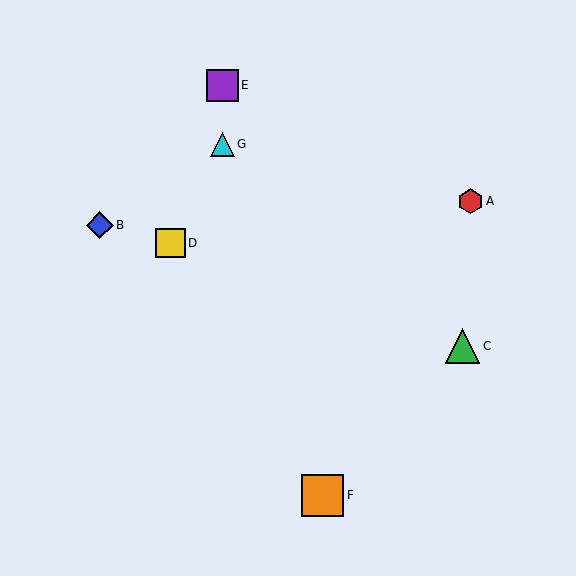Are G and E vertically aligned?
Yes, both are at x≈222.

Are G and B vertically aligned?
No, G is at x≈222 and B is at x≈100.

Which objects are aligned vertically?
Objects E, G are aligned vertically.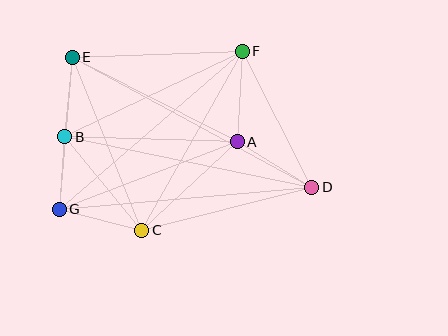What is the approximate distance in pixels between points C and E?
The distance between C and E is approximately 186 pixels.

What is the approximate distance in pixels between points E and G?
The distance between E and G is approximately 153 pixels.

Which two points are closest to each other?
Points B and G are closest to each other.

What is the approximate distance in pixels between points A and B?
The distance between A and B is approximately 173 pixels.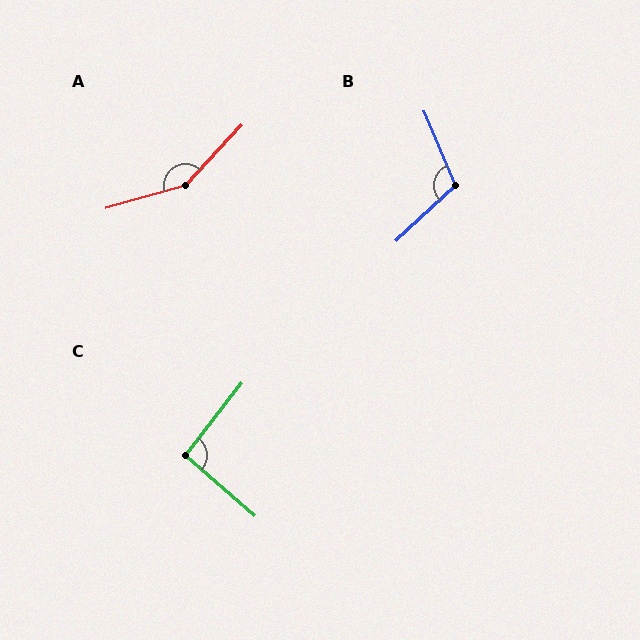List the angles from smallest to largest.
C (93°), B (110°), A (149°).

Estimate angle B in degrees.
Approximately 110 degrees.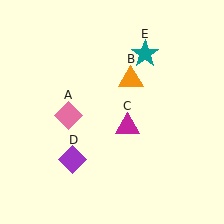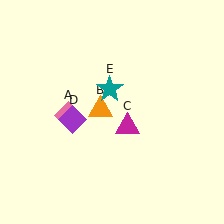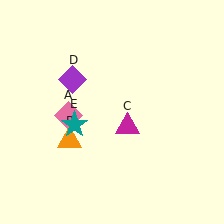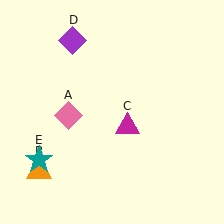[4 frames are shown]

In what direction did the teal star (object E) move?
The teal star (object E) moved down and to the left.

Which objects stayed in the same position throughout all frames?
Pink diamond (object A) and magenta triangle (object C) remained stationary.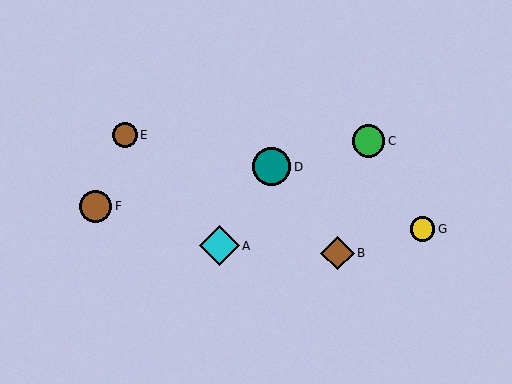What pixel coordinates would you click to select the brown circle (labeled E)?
Click at (125, 135) to select the brown circle E.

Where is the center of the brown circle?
The center of the brown circle is at (96, 206).